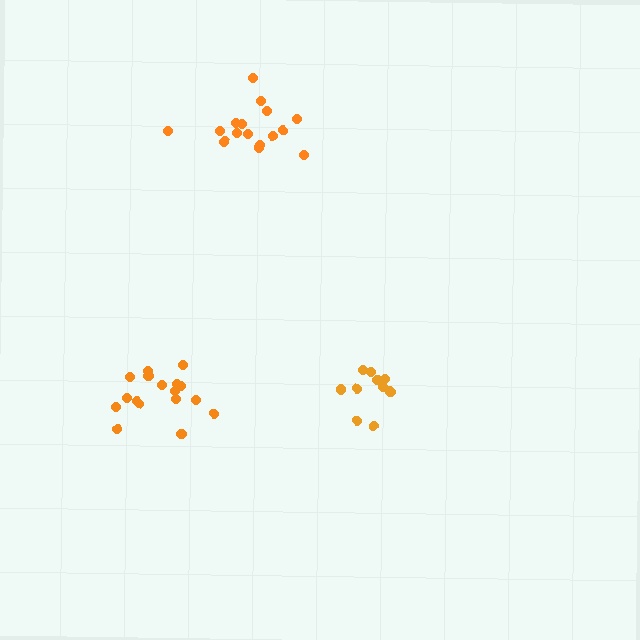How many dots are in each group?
Group 1: 11 dots, Group 2: 17 dots, Group 3: 16 dots (44 total).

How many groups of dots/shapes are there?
There are 3 groups.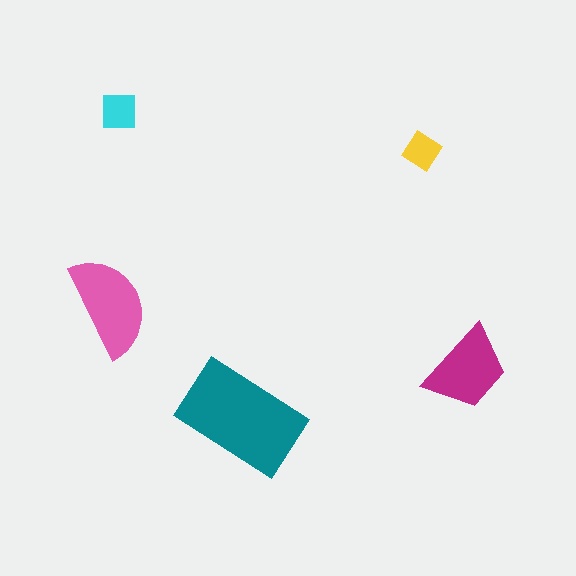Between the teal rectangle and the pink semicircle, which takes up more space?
The teal rectangle.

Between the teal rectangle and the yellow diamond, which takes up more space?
The teal rectangle.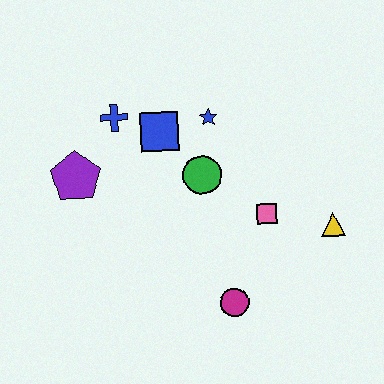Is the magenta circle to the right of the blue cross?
Yes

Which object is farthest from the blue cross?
The yellow triangle is farthest from the blue cross.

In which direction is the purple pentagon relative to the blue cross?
The purple pentagon is below the blue cross.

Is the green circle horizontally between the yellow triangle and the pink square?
No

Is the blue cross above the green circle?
Yes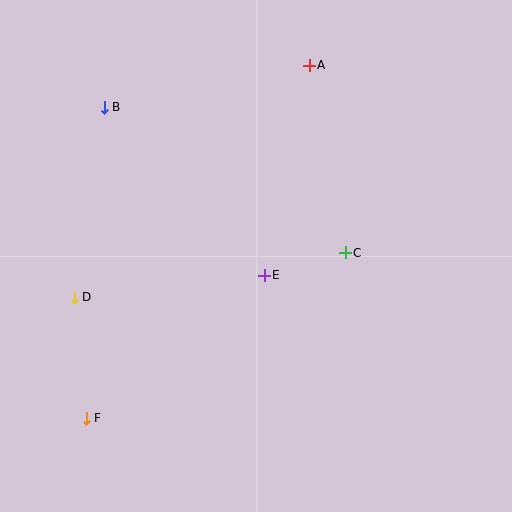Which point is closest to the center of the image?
Point E at (264, 275) is closest to the center.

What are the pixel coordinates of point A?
Point A is at (309, 65).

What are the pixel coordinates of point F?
Point F is at (86, 418).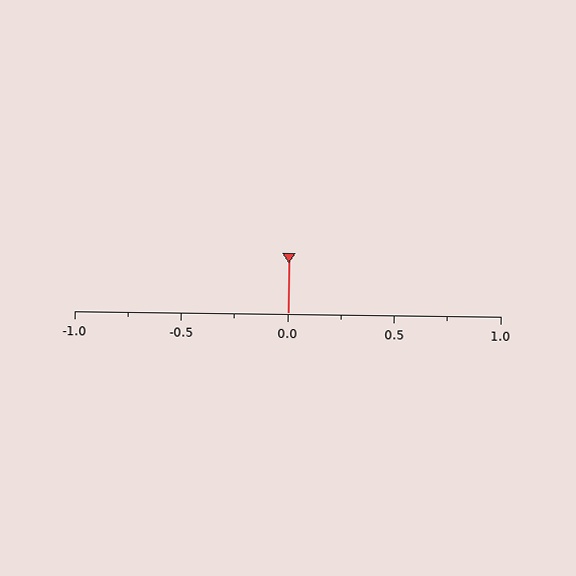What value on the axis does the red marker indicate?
The marker indicates approximately 0.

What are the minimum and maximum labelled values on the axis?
The axis runs from -1.0 to 1.0.